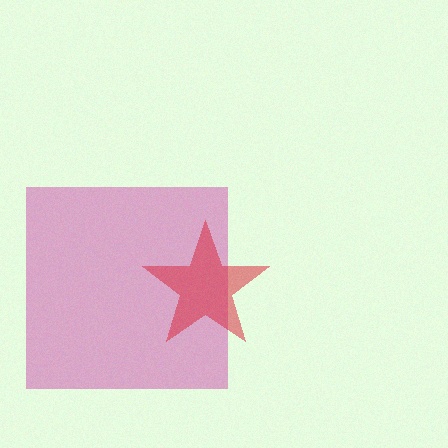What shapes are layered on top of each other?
The layered shapes are: a magenta square, a red star.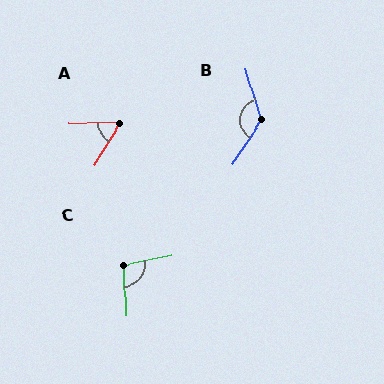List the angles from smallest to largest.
A (59°), C (99°), B (130°).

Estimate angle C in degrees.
Approximately 99 degrees.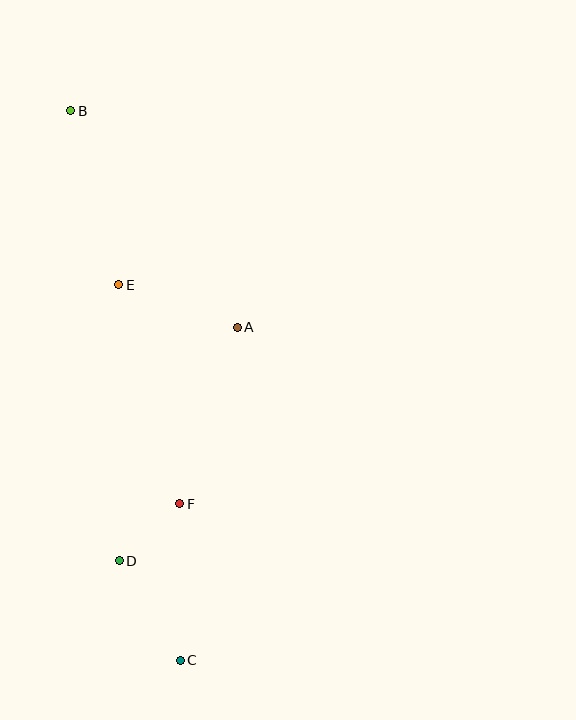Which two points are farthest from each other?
Points B and C are farthest from each other.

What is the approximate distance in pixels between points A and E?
The distance between A and E is approximately 126 pixels.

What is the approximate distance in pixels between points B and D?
The distance between B and D is approximately 452 pixels.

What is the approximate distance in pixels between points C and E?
The distance between C and E is approximately 380 pixels.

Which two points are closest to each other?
Points D and F are closest to each other.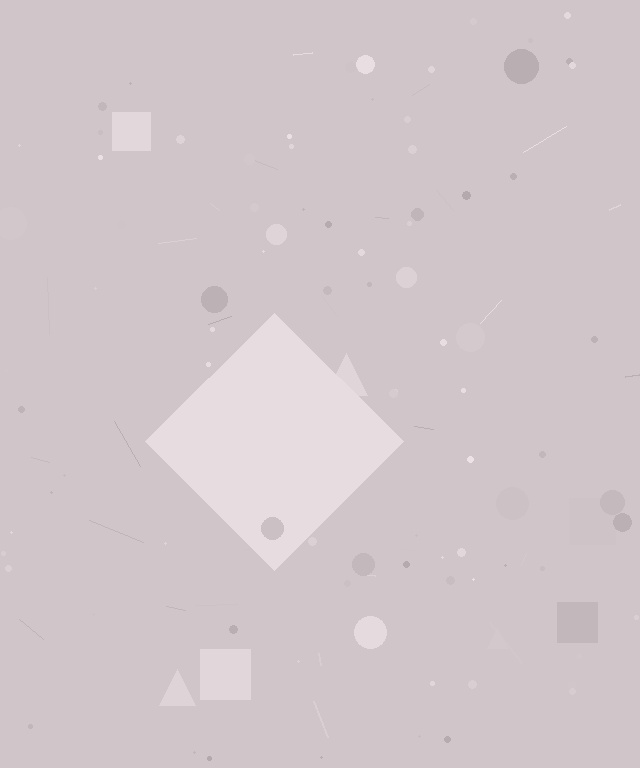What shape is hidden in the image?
A diamond is hidden in the image.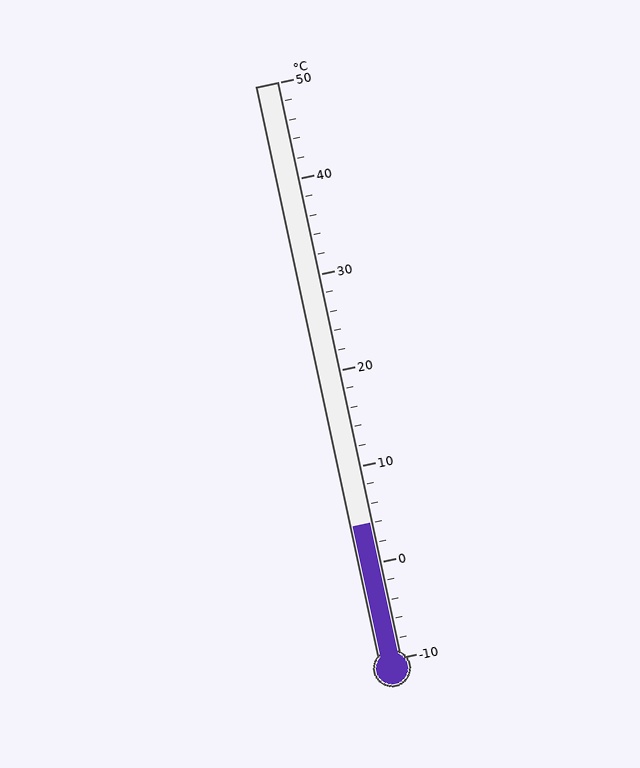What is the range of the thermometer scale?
The thermometer scale ranges from -10°C to 50°C.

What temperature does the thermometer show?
The thermometer shows approximately 4°C.